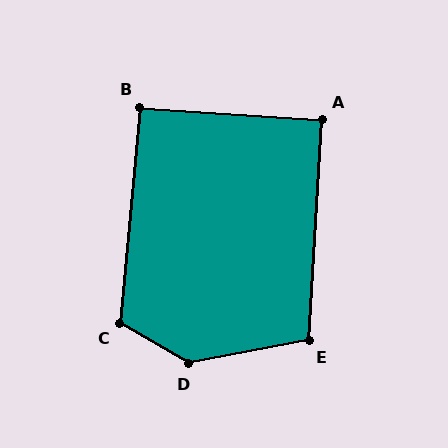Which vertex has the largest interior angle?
D, at approximately 139 degrees.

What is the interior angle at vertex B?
Approximately 92 degrees (approximately right).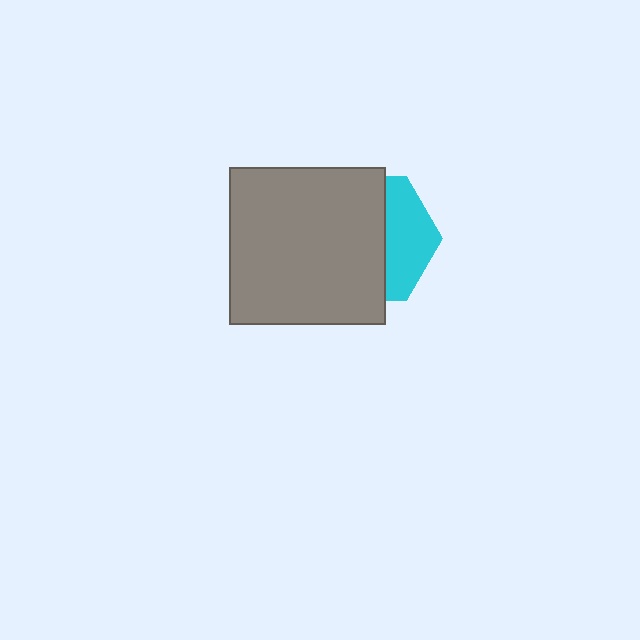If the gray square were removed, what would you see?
You would see the complete cyan hexagon.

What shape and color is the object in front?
The object in front is a gray square.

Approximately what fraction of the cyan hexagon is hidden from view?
Roughly 64% of the cyan hexagon is hidden behind the gray square.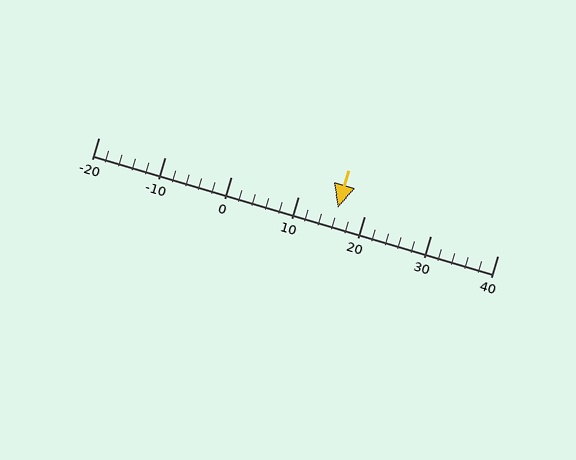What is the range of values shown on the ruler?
The ruler shows values from -20 to 40.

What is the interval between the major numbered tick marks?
The major tick marks are spaced 10 units apart.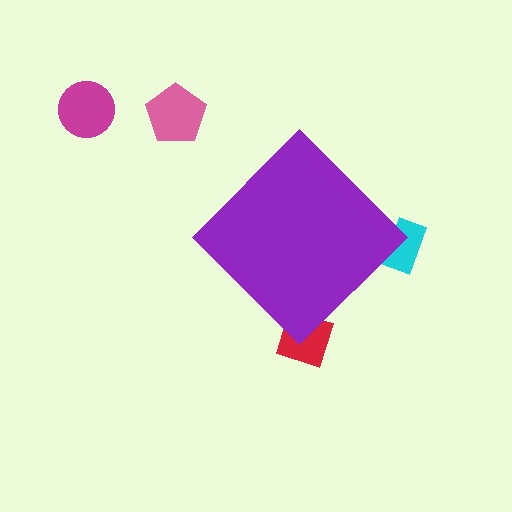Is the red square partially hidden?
Yes, the red square is partially hidden behind the purple diamond.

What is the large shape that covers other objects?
A purple diamond.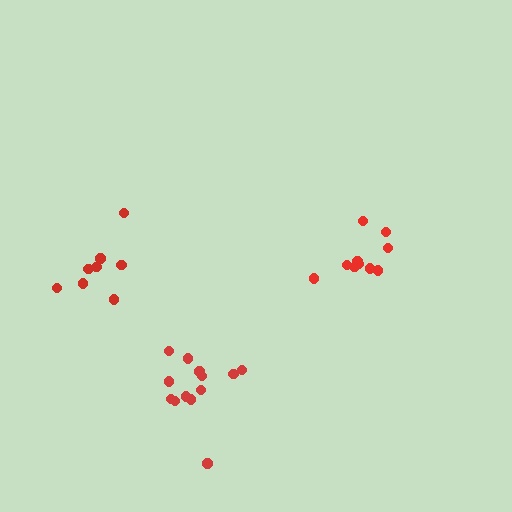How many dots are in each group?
Group 1: 10 dots, Group 2: 8 dots, Group 3: 13 dots (31 total).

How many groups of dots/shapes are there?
There are 3 groups.